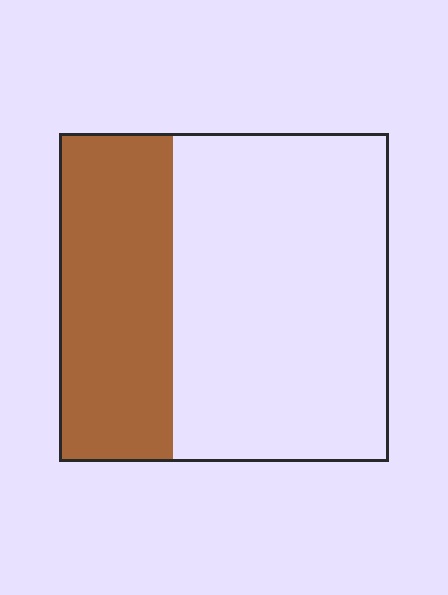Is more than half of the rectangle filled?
No.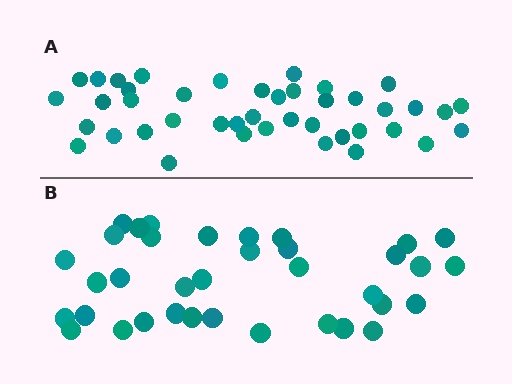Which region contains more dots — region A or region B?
Region A (the top region) has more dots.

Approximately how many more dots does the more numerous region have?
Region A has about 6 more dots than region B.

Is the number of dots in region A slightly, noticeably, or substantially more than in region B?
Region A has only slightly more — the two regions are fairly close. The ratio is roughly 1.2 to 1.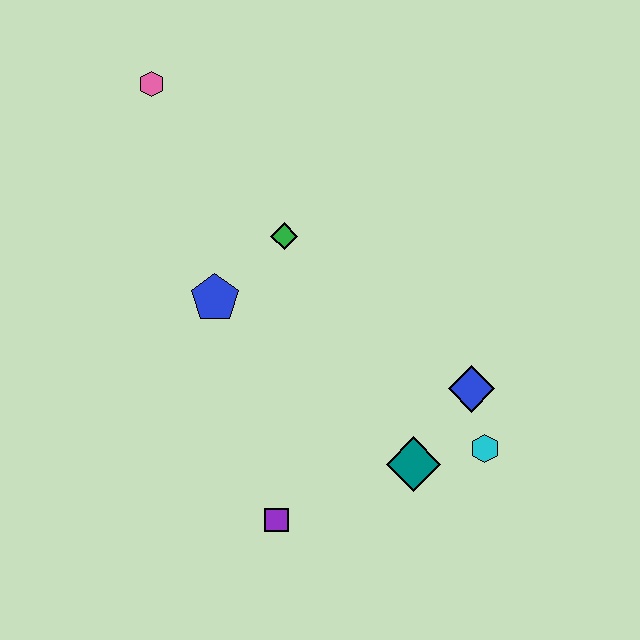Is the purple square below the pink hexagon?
Yes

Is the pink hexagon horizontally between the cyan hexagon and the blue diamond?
No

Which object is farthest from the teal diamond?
The pink hexagon is farthest from the teal diamond.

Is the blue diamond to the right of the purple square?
Yes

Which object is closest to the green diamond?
The blue pentagon is closest to the green diamond.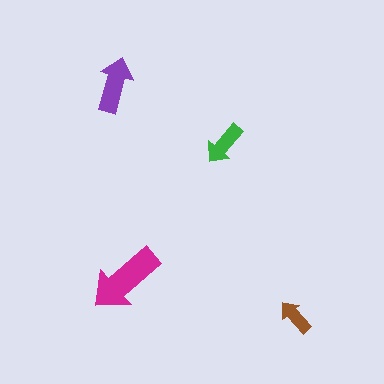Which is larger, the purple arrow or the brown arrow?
The purple one.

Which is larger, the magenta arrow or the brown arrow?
The magenta one.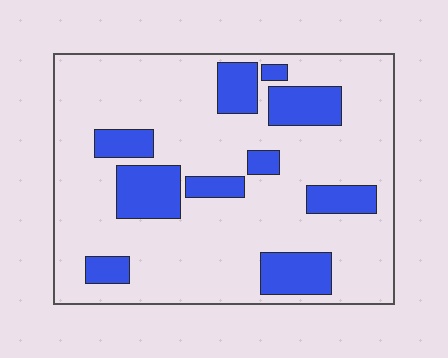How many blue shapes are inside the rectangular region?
10.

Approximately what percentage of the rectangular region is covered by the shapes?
Approximately 20%.